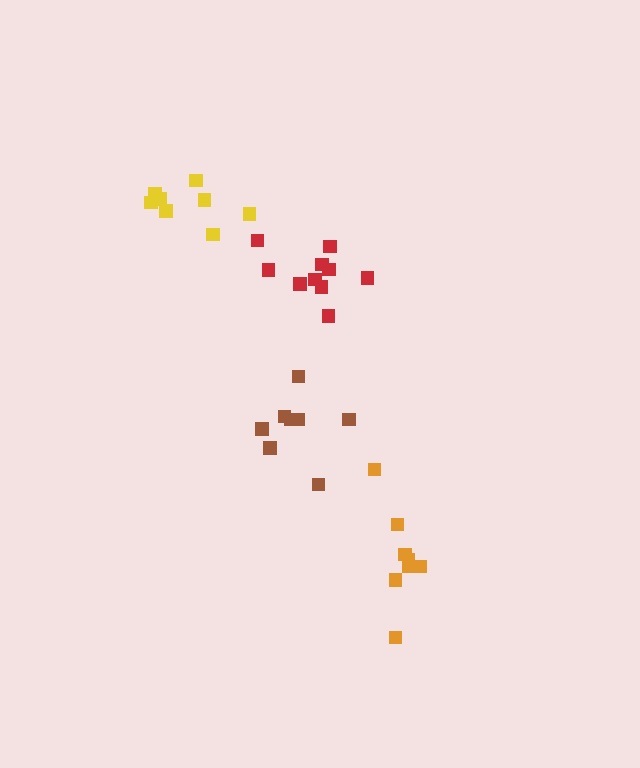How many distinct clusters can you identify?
There are 4 distinct clusters.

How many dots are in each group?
Group 1: 10 dots, Group 2: 8 dots, Group 3: 8 dots, Group 4: 9 dots (35 total).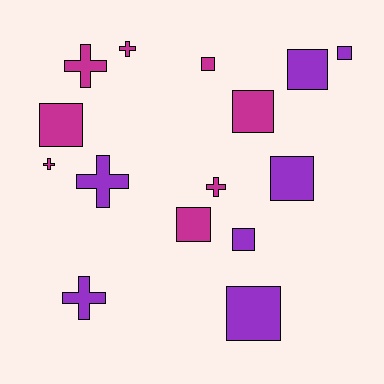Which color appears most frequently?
Magenta, with 8 objects.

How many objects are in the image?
There are 15 objects.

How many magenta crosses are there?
There are 4 magenta crosses.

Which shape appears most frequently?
Square, with 9 objects.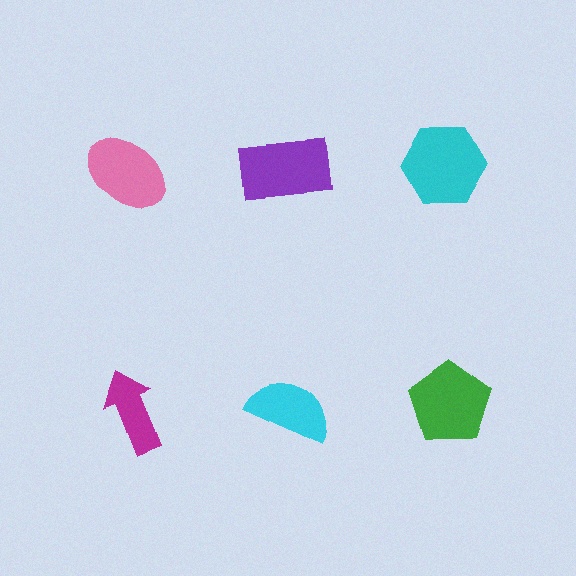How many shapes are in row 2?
3 shapes.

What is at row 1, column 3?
A cyan hexagon.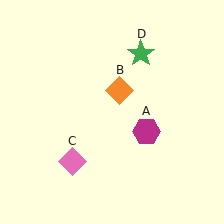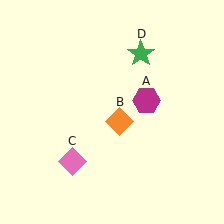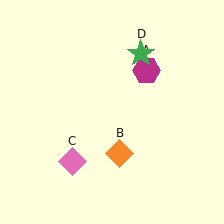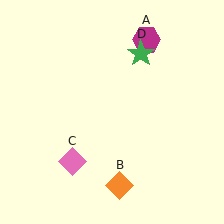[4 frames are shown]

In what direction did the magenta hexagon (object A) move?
The magenta hexagon (object A) moved up.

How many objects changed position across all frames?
2 objects changed position: magenta hexagon (object A), orange diamond (object B).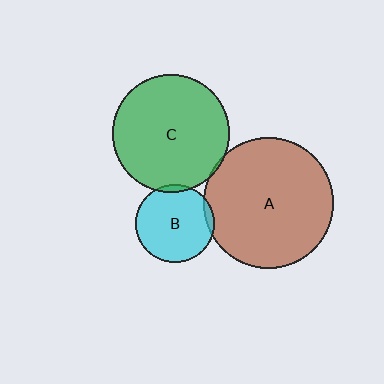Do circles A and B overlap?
Yes.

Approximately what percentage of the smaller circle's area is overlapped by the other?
Approximately 5%.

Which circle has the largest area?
Circle A (brown).